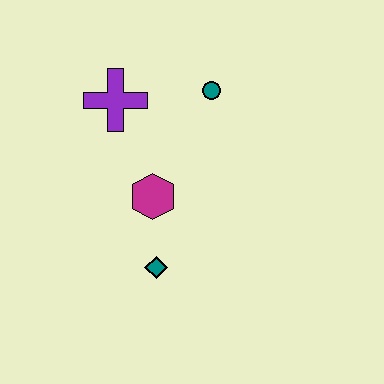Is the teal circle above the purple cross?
Yes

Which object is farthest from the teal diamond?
The teal circle is farthest from the teal diamond.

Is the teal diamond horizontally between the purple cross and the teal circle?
Yes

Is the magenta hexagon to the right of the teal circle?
No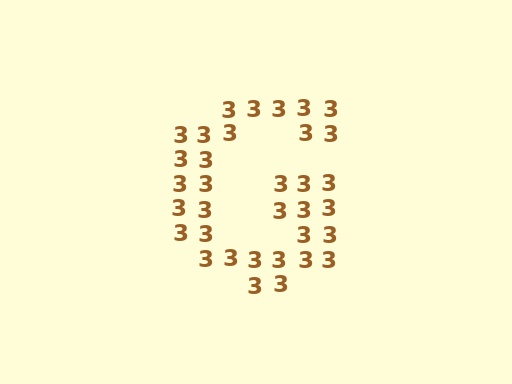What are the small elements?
The small elements are digit 3's.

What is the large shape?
The large shape is the letter G.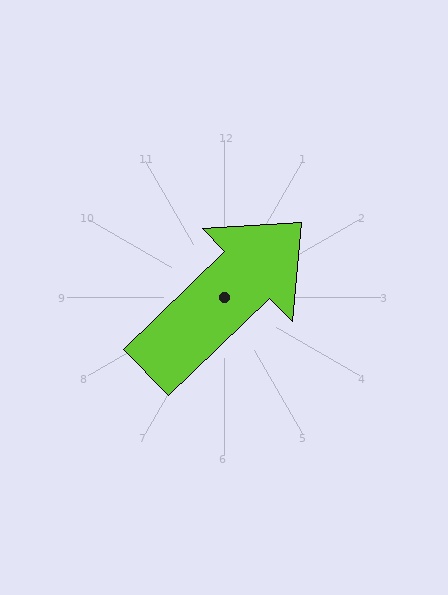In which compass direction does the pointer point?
Northeast.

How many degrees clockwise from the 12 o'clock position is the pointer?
Approximately 46 degrees.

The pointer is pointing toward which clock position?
Roughly 2 o'clock.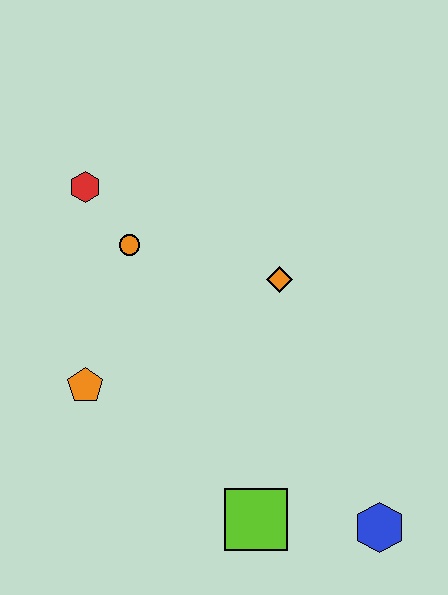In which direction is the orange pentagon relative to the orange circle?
The orange pentagon is below the orange circle.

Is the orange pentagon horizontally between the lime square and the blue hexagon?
No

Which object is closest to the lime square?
The blue hexagon is closest to the lime square.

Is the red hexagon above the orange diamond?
Yes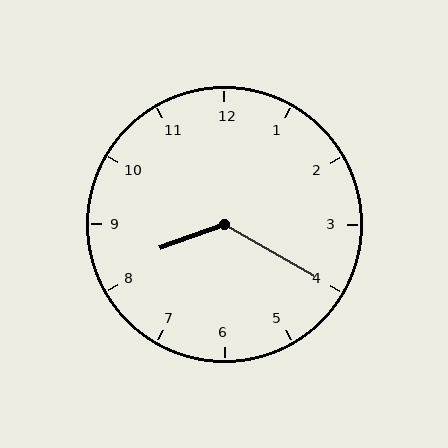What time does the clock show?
8:20.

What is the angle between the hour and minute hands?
Approximately 130 degrees.